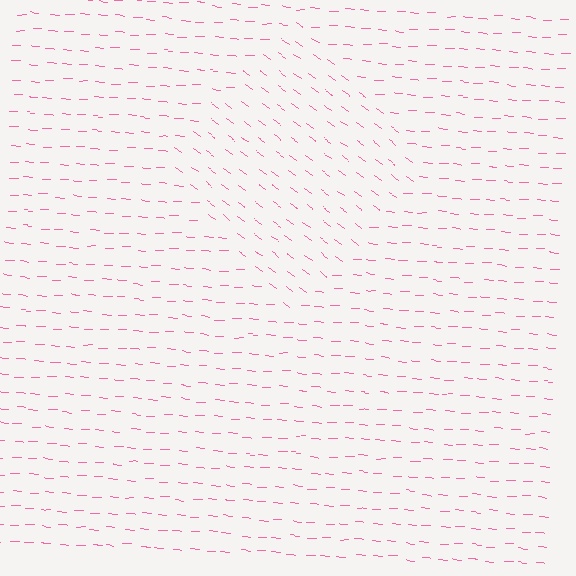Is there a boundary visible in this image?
Yes, there is a texture boundary formed by a change in line orientation.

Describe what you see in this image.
The image is filled with small pink line segments. A diamond region in the image has lines oriented differently from the surrounding lines, creating a visible texture boundary.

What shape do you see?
I see a diamond.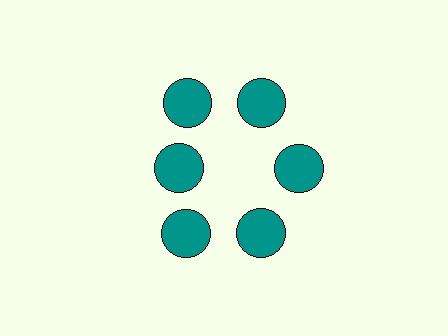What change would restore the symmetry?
The symmetry would be restored by moving it outward, back onto the ring so that all 6 circles sit at equal angles and equal distance from the center.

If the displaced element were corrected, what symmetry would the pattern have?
It would have 6-fold rotational symmetry — the pattern would map onto itself every 60 degrees.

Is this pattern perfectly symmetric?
No. The 6 teal circles are arranged in a ring, but one element near the 9 o'clock position is pulled inward toward the center, breaking the 6-fold rotational symmetry.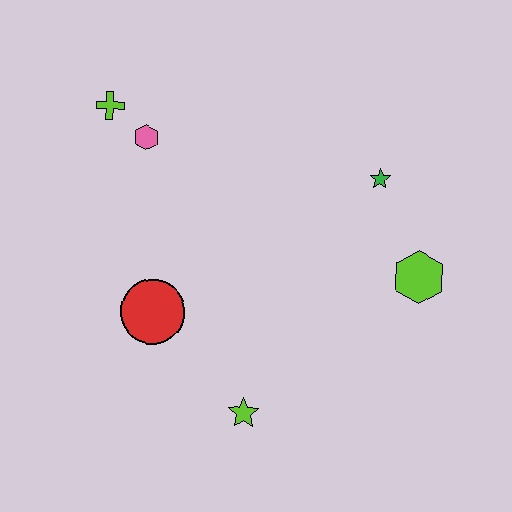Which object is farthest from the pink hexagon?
The lime hexagon is farthest from the pink hexagon.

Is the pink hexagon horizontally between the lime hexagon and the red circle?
No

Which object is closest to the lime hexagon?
The green star is closest to the lime hexagon.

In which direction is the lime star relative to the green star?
The lime star is below the green star.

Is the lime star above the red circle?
No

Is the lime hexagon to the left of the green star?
No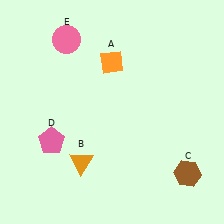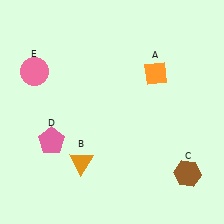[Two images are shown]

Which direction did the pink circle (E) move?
The pink circle (E) moved left.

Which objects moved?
The objects that moved are: the orange diamond (A), the pink circle (E).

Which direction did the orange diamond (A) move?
The orange diamond (A) moved right.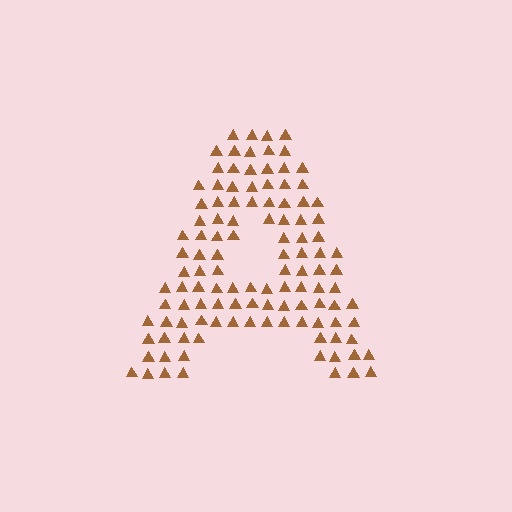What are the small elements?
The small elements are triangles.